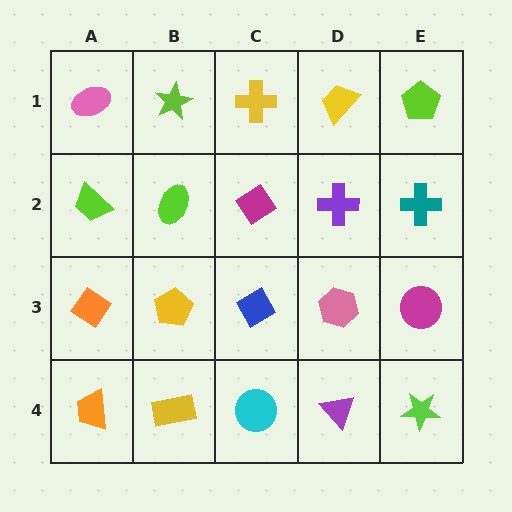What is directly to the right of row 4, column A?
A yellow rectangle.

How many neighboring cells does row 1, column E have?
2.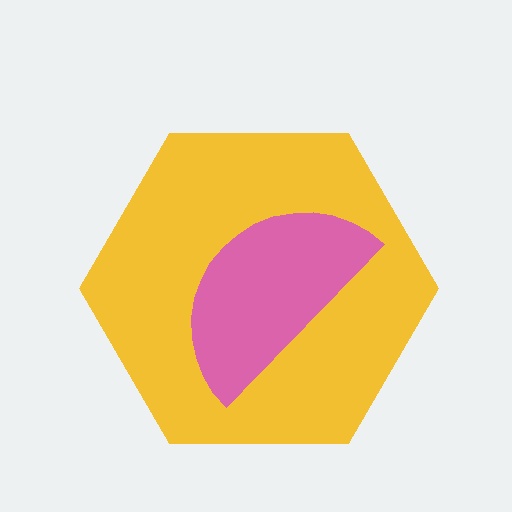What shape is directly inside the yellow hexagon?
The pink semicircle.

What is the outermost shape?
The yellow hexagon.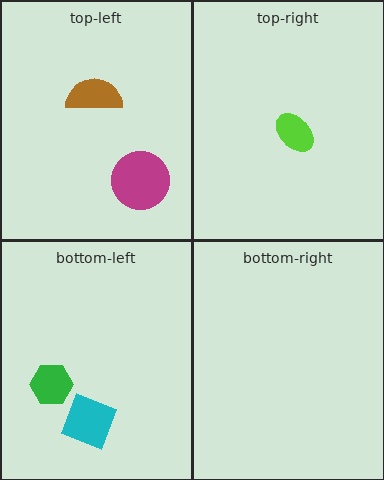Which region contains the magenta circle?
The top-left region.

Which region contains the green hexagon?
The bottom-left region.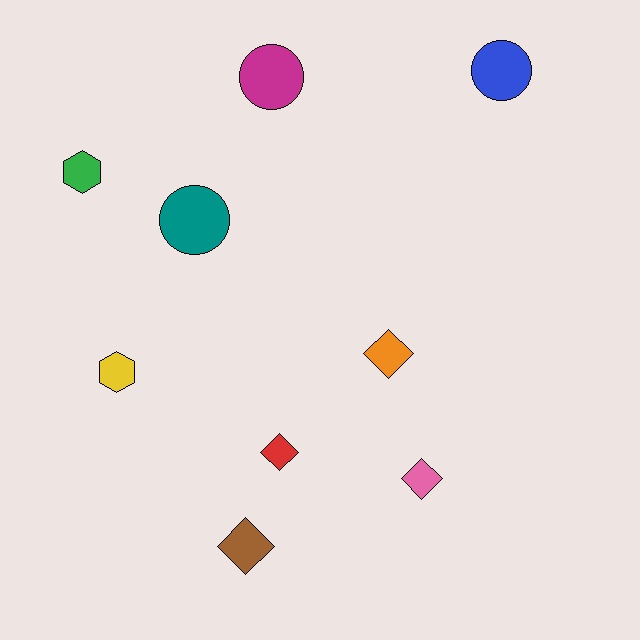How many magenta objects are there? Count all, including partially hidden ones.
There is 1 magenta object.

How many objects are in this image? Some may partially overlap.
There are 9 objects.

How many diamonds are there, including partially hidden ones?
There are 4 diamonds.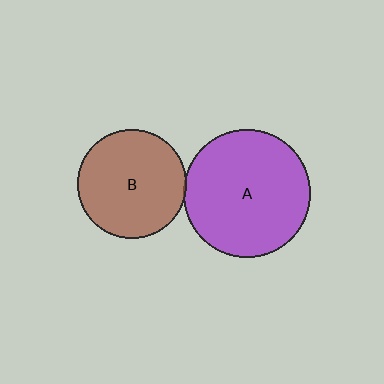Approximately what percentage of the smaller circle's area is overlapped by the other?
Approximately 5%.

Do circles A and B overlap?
Yes.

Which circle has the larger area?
Circle A (purple).